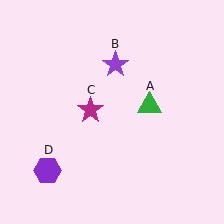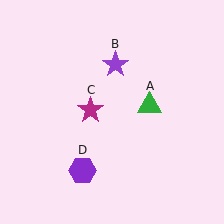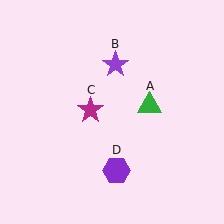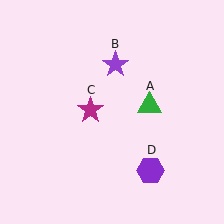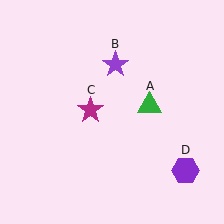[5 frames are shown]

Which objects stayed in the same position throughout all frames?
Green triangle (object A) and purple star (object B) and magenta star (object C) remained stationary.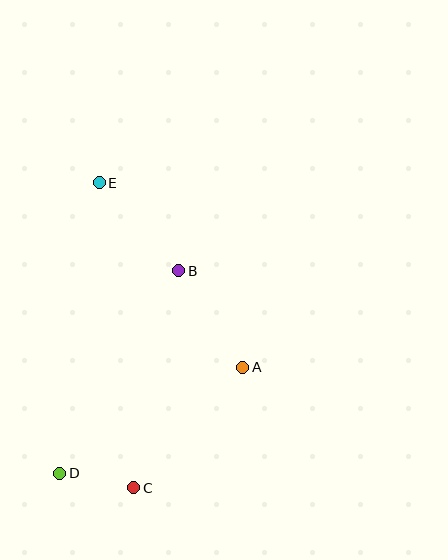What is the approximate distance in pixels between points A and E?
The distance between A and E is approximately 234 pixels.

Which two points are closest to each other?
Points C and D are closest to each other.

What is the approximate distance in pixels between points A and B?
The distance between A and B is approximately 116 pixels.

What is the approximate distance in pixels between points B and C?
The distance between B and C is approximately 222 pixels.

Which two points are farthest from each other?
Points C and E are farthest from each other.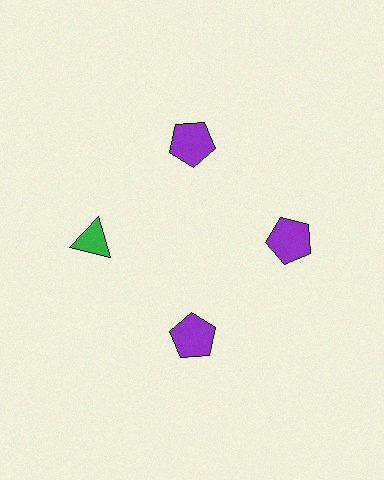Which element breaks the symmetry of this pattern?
The green triangle at roughly the 9 o'clock position breaks the symmetry. All other shapes are purple pentagons.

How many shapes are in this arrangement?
There are 4 shapes arranged in a ring pattern.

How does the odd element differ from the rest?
It differs in both color (green instead of purple) and shape (triangle instead of pentagon).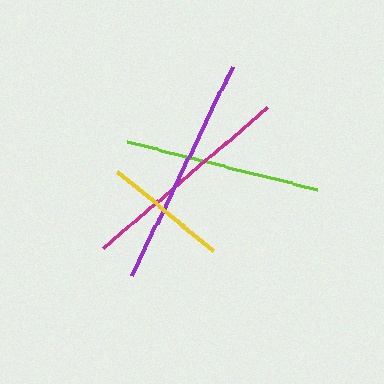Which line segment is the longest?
The purple line is the longest at approximately 232 pixels.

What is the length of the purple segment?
The purple segment is approximately 232 pixels long.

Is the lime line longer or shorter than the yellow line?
The lime line is longer than the yellow line.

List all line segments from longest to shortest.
From longest to shortest: purple, magenta, lime, yellow.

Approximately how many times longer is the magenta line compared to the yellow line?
The magenta line is approximately 1.7 times the length of the yellow line.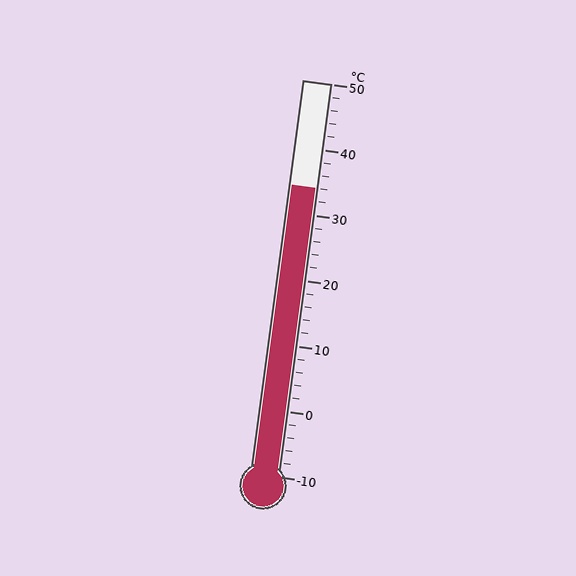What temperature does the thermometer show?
The thermometer shows approximately 34°C.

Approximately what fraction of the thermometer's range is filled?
The thermometer is filled to approximately 75% of its range.